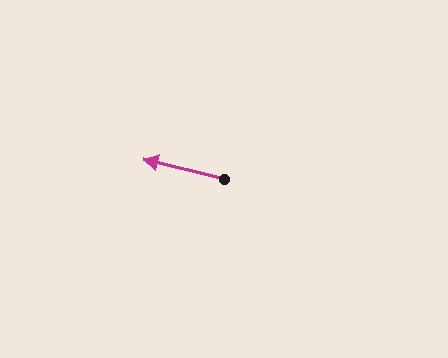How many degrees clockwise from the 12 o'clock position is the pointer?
Approximately 284 degrees.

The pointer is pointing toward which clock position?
Roughly 9 o'clock.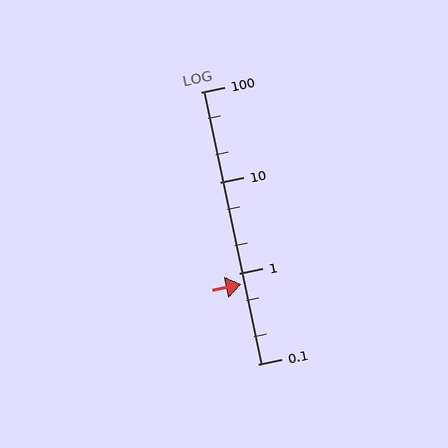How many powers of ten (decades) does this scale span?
The scale spans 3 decades, from 0.1 to 100.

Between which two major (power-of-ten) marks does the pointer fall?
The pointer is between 0.1 and 1.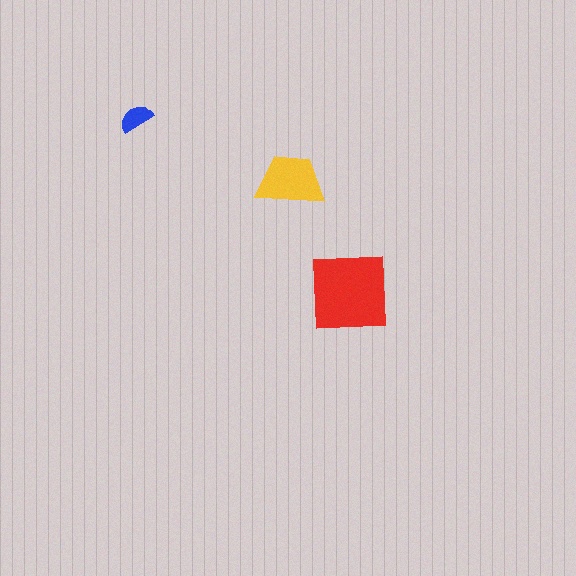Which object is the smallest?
The blue semicircle.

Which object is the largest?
The red square.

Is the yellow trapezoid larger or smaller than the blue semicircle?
Larger.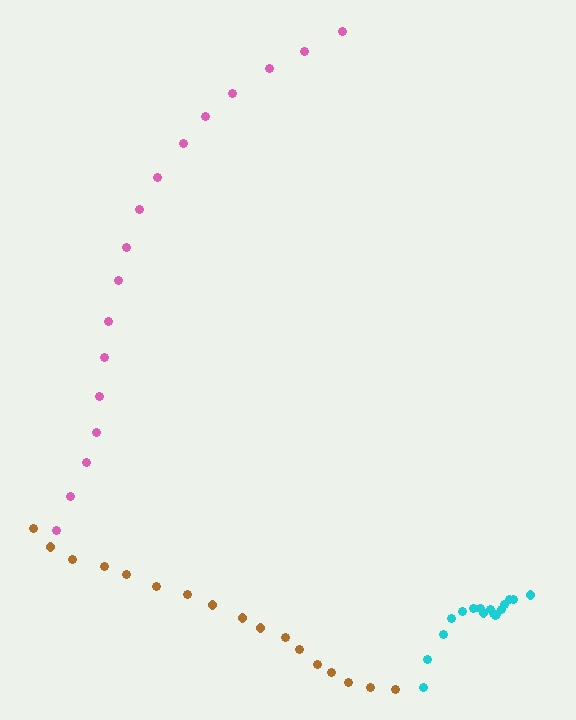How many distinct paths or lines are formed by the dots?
There are 3 distinct paths.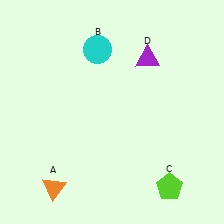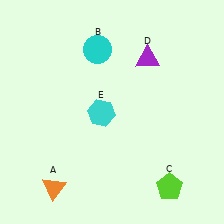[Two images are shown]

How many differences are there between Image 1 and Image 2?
There is 1 difference between the two images.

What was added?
A cyan hexagon (E) was added in Image 2.